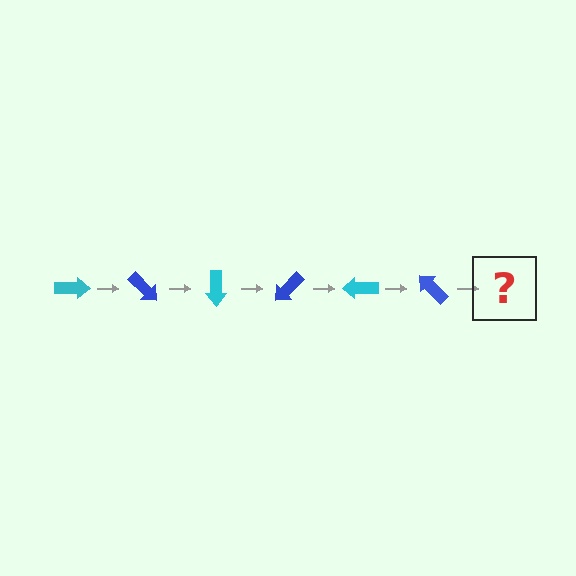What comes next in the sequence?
The next element should be a cyan arrow, rotated 270 degrees from the start.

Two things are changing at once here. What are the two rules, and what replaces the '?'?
The two rules are that it rotates 45 degrees each step and the color cycles through cyan and blue. The '?' should be a cyan arrow, rotated 270 degrees from the start.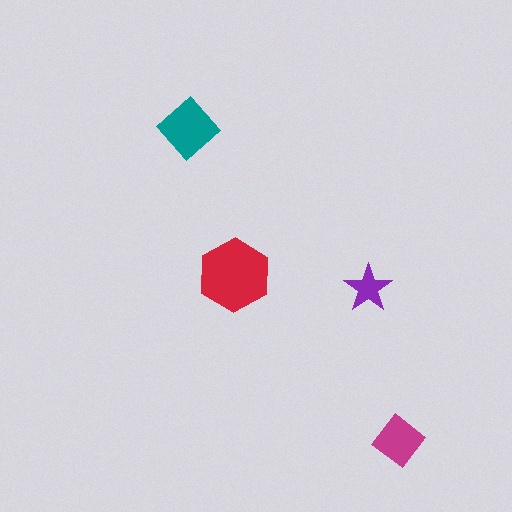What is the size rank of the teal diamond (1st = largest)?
2nd.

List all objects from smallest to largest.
The purple star, the magenta diamond, the teal diamond, the red hexagon.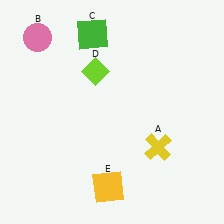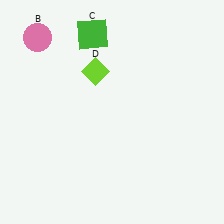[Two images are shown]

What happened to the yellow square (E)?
The yellow square (E) was removed in Image 2. It was in the bottom-left area of Image 1.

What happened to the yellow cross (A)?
The yellow cross (A) was removed in Image 2. It was in the bottom-right area of Image 1.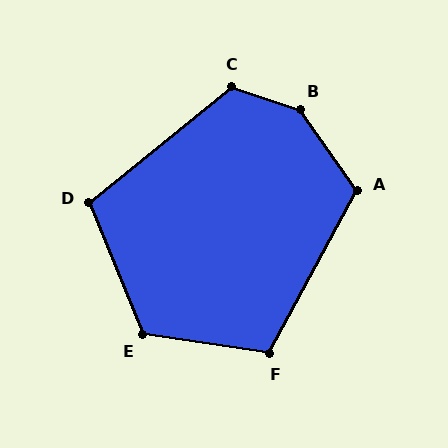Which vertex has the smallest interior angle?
D, at approximately 107 degrees.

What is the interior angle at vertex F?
Approximately 110 degrees (obtuse).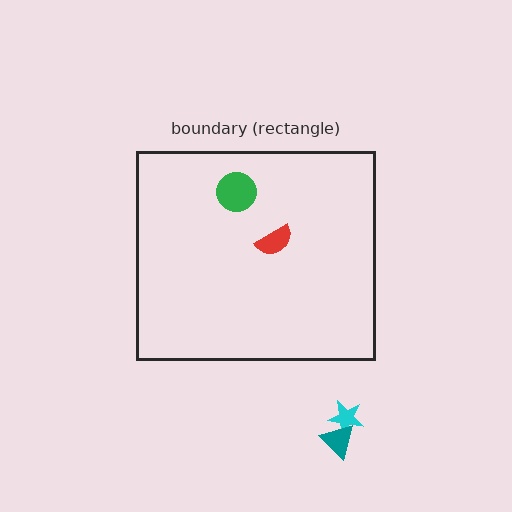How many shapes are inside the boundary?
2 inside, 2 outside.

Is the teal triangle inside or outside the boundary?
Outside.